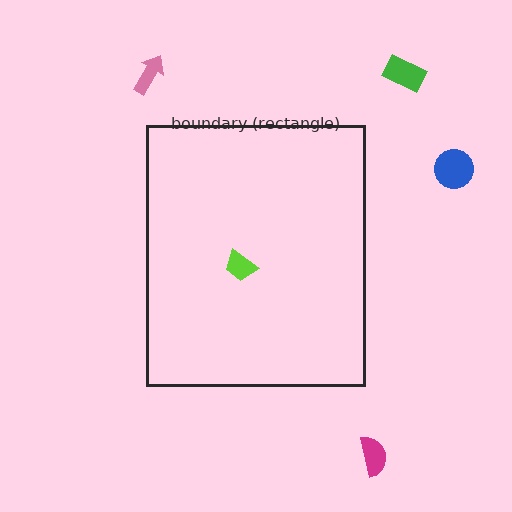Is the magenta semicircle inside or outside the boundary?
Outside.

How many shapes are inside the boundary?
1 inside, 4 outside.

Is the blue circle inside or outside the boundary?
Outside.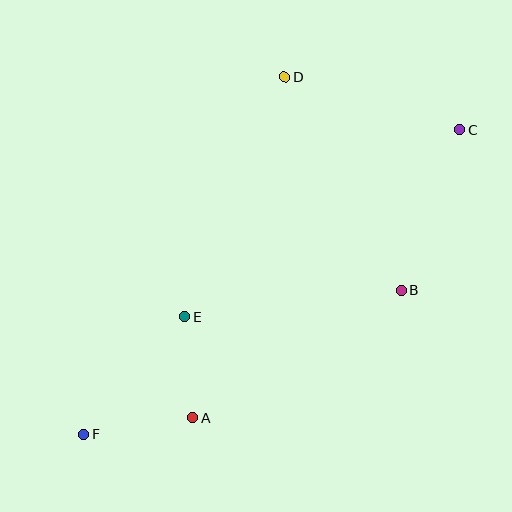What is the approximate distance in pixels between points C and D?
The distance between C and D is approximately 183 pixels.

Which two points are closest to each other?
Points A and E are closest to each other.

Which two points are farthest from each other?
Points C and F are farthest from each other.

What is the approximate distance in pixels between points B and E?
The distance between B and E is approximately 219 pixels.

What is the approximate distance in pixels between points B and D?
The distance between B and D is approximately 243 pixels.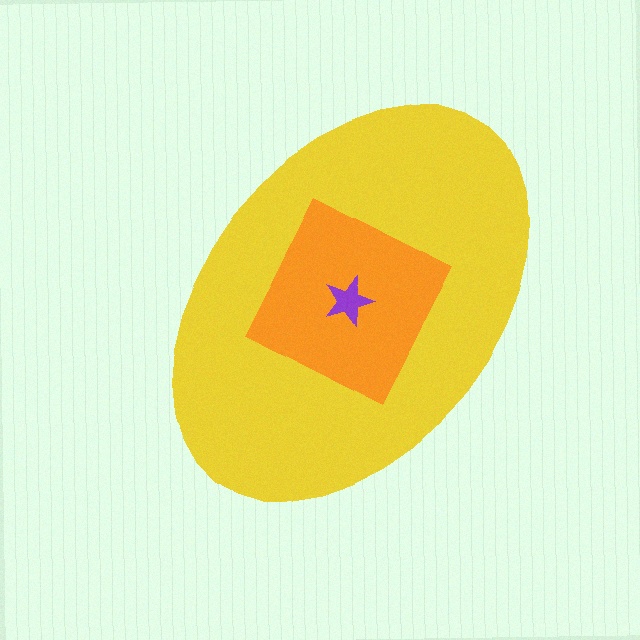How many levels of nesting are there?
3.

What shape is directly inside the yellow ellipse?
The orange diamond.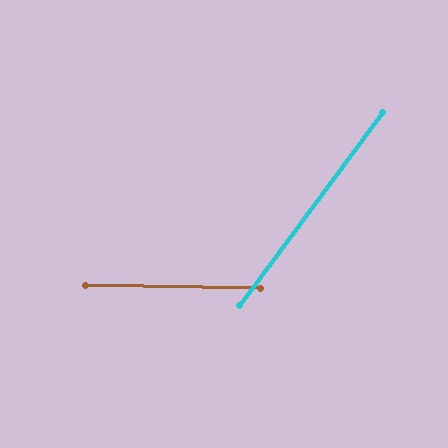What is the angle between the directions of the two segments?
Approximately 55 degrees.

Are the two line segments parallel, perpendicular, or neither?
Neither parallel nor perpendicular — they differ by about 55°.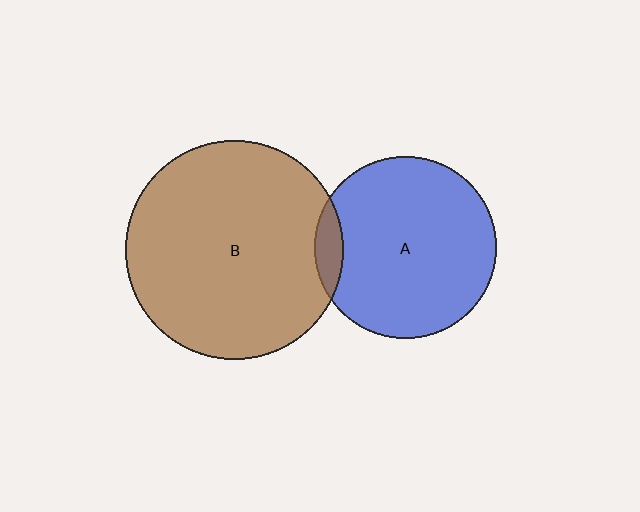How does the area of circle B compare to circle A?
Approximately 1.4 times.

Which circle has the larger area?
Circle B (brown).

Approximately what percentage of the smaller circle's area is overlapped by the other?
Approximately 10%.